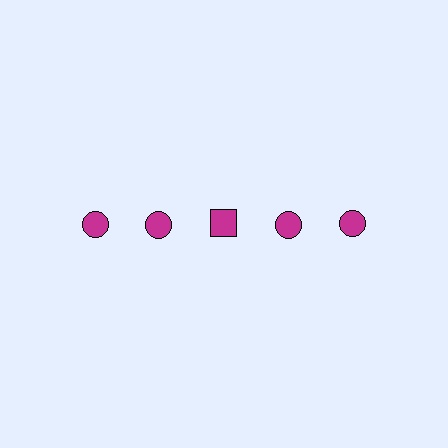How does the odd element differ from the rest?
It has a different shape: square instead of circle.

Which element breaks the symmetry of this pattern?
The magenta square in the top row, center column breaks the symmetry. All other shapes are magenta circles.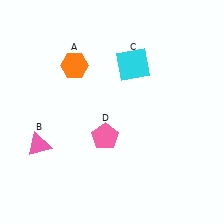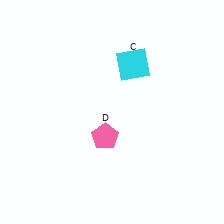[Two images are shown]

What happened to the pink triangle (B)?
The pink triangle (B) was removed in Image 2. It was in the bottom-left area of Image 1.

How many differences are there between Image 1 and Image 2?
There are 2 differences between the two images.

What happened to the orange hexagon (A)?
The orange hexagon (A) was removed in Image 2. It was in the top-left area of Image 1.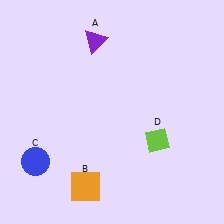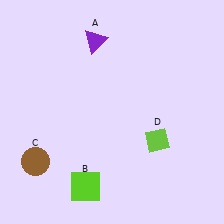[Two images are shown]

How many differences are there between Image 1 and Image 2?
There are 2 differences between the two images.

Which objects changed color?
B changed from orange to lime. C changed from blue to brown.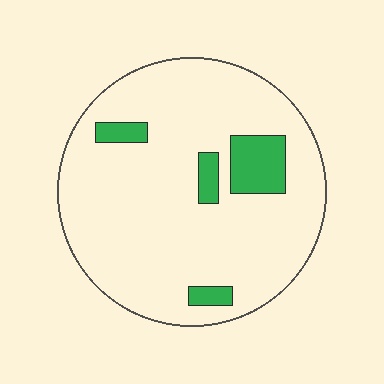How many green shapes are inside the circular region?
4.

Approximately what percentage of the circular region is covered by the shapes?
Approximately 10%.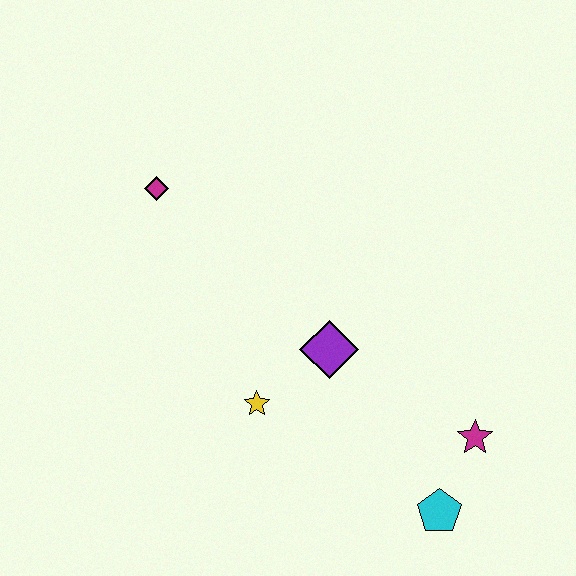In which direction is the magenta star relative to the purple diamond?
The magenta star is to the right of the purple diamond.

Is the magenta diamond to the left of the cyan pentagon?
Yes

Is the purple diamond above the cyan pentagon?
Yes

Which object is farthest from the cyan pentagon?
The magenta diamond is farthest from the cyan pentagon.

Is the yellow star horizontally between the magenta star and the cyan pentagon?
No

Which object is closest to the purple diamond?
The yellow star is closest to the purple diamond.